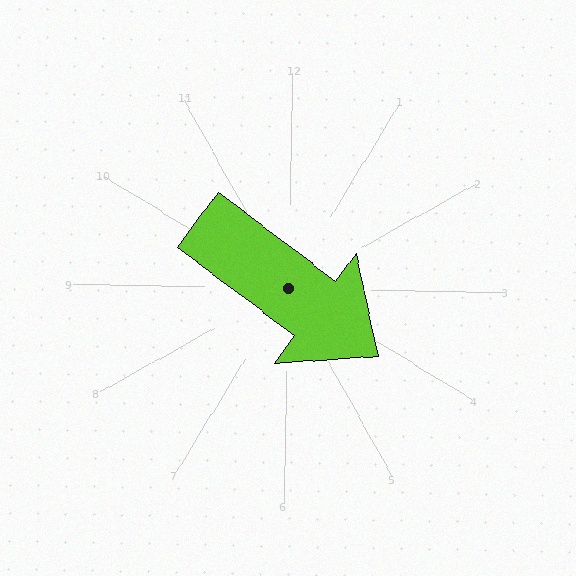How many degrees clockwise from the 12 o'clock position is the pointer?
Approximately 126 degrees.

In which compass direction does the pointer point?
Southeast.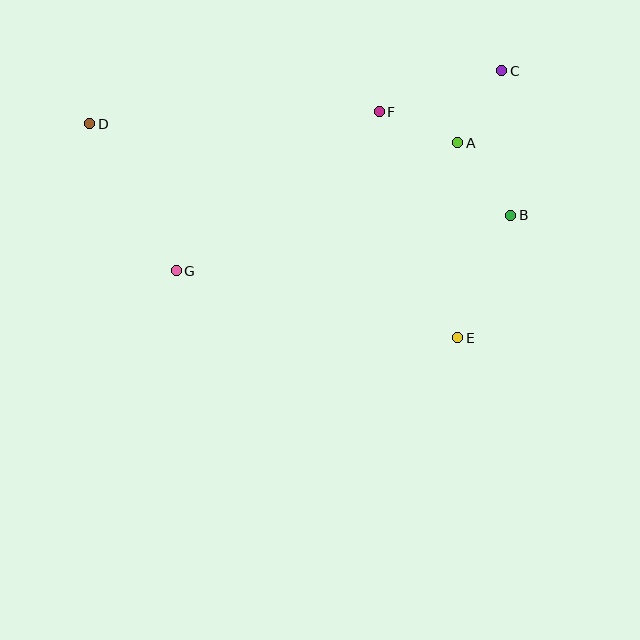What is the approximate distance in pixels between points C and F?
The distance between C and F is approximately 129 pixels.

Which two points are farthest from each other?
Points B and D are farthest from each other.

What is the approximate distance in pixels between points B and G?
The distance between B and G is approximately 339 pixels.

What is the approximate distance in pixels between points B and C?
The distance between B and C is approximately 144 pixels.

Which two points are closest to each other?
Points A and C are closest to each other.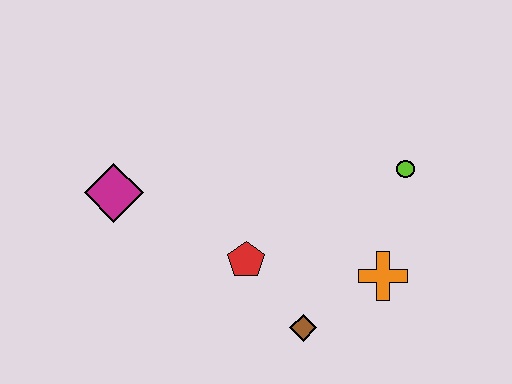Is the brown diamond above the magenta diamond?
No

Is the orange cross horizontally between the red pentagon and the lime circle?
Yes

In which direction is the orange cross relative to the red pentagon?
The orange cross is to the right of the red pentagon.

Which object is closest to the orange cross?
The brown diamond is closest to the orange cross.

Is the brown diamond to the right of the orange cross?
No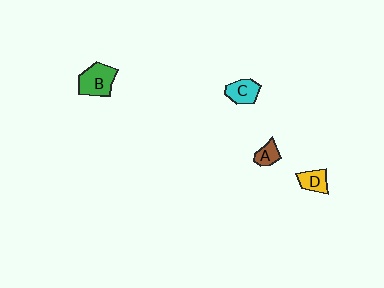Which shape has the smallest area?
Shape A (brown).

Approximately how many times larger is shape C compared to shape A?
Approximately 1.5 times.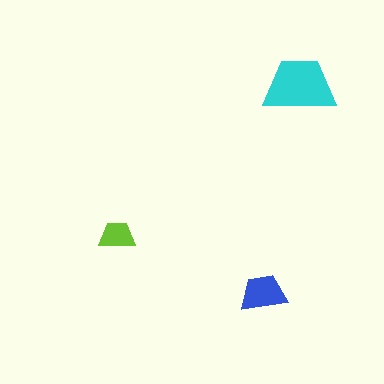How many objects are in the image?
There are 3 objects in the image.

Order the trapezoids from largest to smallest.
the cyan one, the blue one, the lime one.